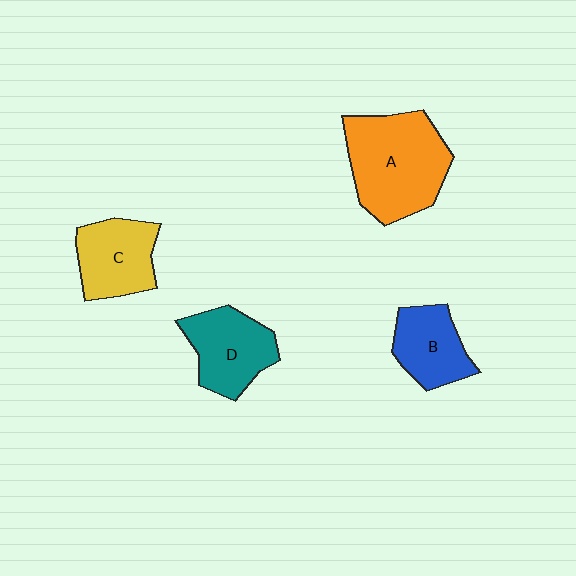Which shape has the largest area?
Shape A (orange).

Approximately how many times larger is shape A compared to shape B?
Approximately 1.8 times.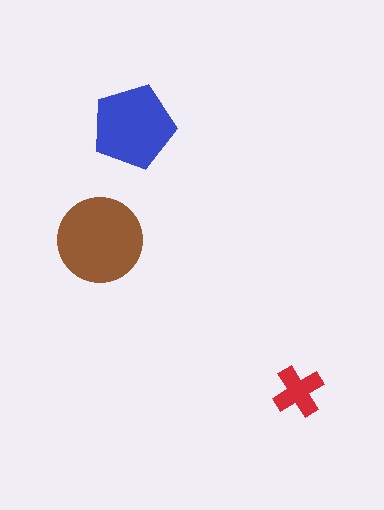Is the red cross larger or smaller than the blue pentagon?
Smaller.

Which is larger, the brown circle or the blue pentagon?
The brown circle.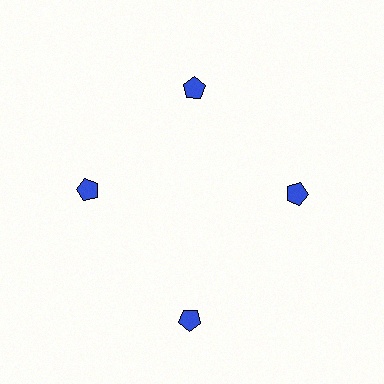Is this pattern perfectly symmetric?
No. The 4 blue pentagons are arranged in a ring, but one element near the 6 o'clock position is pushed outward from the center, breaking the 4-fold rotational symmetry.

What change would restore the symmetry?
The symmetry would be restored by moving it inward, back onto the ring so that all 4 pentagons sit at equal angles and equal distance from the center.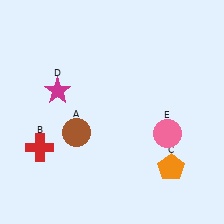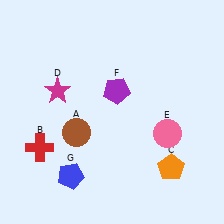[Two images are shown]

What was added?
A purple pentagon (F), a blue pentagon (G) were added in Image 2.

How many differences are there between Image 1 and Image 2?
There are 2 differences between the two images.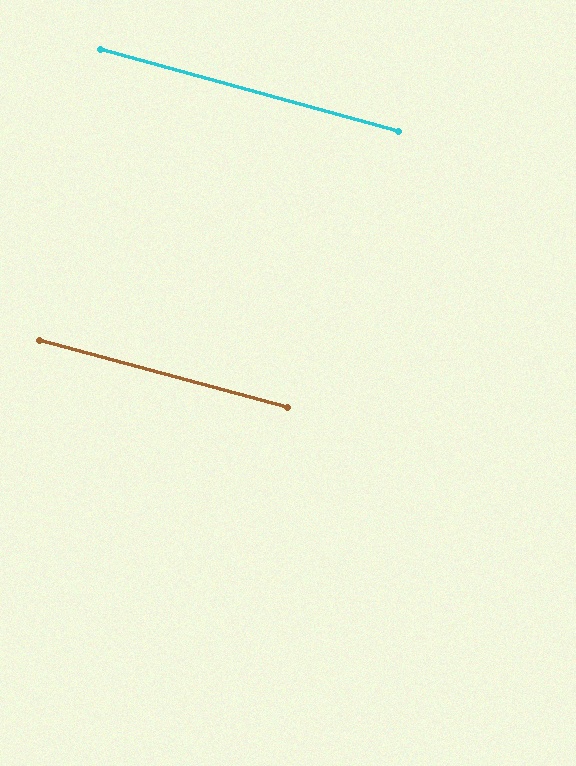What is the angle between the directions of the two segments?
Approximately 0 degrees.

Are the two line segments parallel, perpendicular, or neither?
Parallel — their directions differ by only 0.3°.